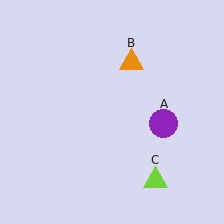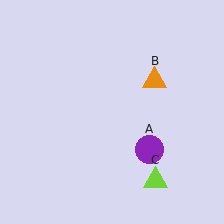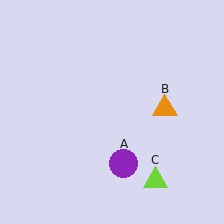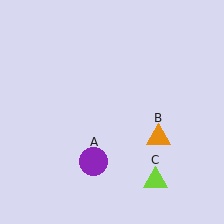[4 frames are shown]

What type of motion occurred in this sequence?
The purple circle (object A), orange triangle (object B) rotated clockwise around the center of the scene.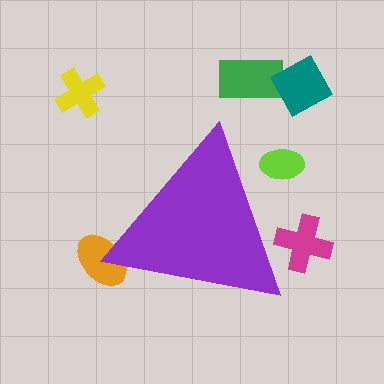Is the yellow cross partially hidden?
No, the yellow cross is fully visible.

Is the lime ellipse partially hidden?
Yes, the lime ellipse is partially hidden behind the purple triangle.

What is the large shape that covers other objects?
A purple triangle.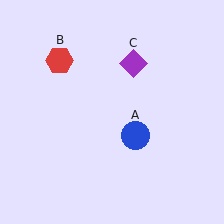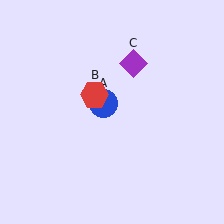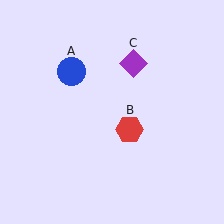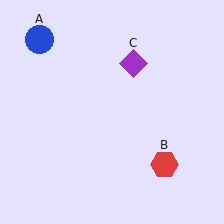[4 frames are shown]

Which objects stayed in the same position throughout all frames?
Purple diamond (object C) remained stationary.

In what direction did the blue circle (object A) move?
The blue circle (object A) moved up and to the left.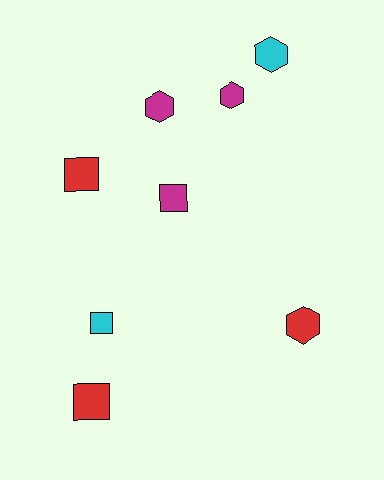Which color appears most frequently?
Magenta, with 3 objects.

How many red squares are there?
There are 2 red squares.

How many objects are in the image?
There are 8 objects.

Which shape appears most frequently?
Hexagon, with 4 objects.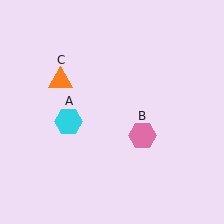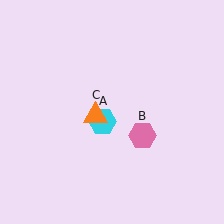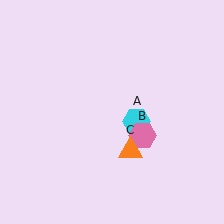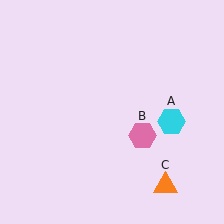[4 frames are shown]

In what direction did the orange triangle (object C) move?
The orange triangle (object C) moved down and to the right.